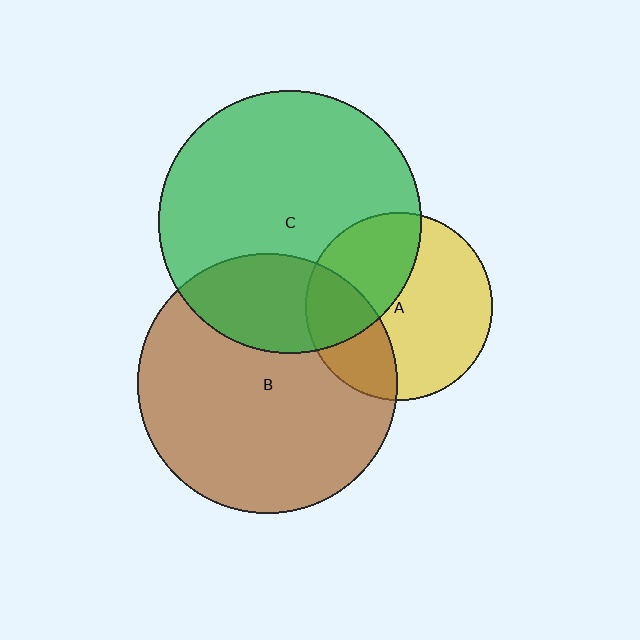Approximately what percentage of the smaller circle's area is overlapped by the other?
Approximately 40%.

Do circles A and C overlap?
Yes.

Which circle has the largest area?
Circle C (green).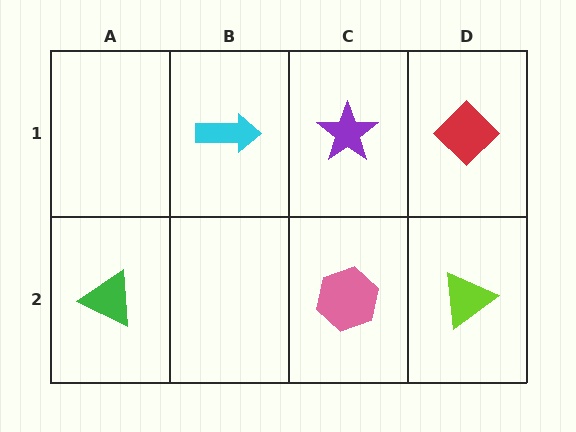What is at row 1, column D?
A red diamond.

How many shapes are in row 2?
3 shapes.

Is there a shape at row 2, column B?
No, that cell is empty.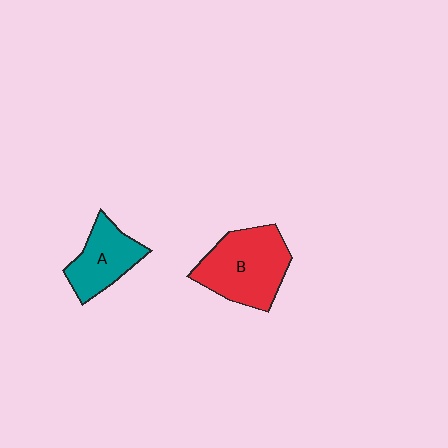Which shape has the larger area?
Shape B (red).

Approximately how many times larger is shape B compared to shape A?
Approximately 1.5 times.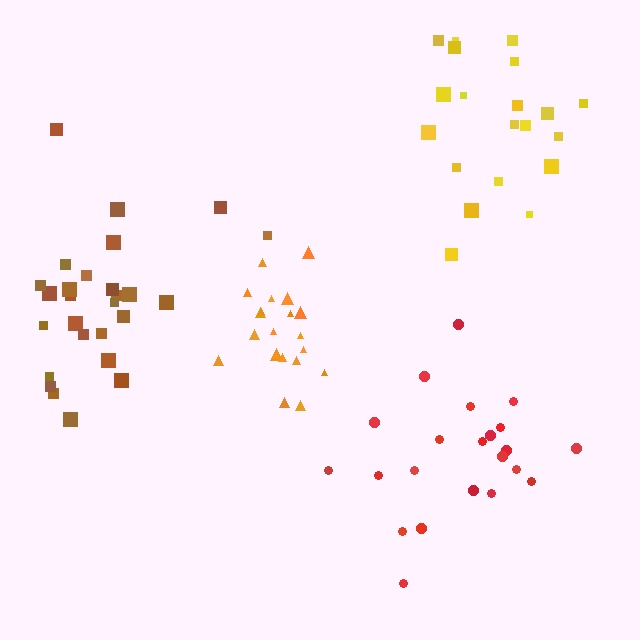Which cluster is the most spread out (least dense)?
Yellow.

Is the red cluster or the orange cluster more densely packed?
Orange.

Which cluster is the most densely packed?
Orange.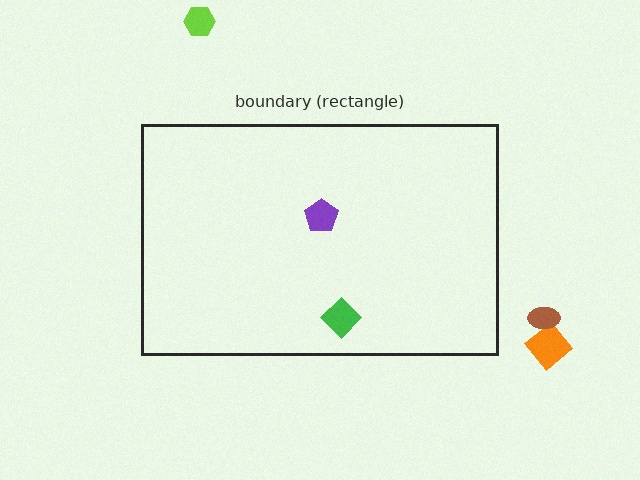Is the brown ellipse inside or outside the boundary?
Outside.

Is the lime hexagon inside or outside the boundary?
Outside.